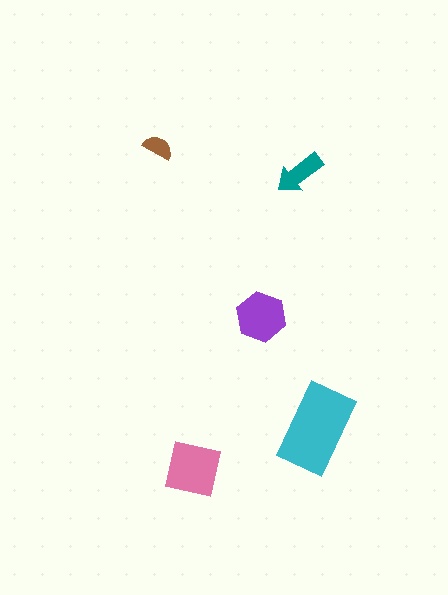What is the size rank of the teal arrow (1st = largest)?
4th.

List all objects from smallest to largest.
The brown semicircle, the teal arrow, the purple hexagon, the pink square, the cyan rectangle.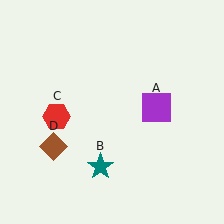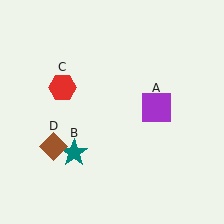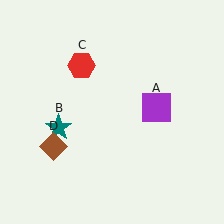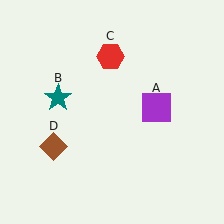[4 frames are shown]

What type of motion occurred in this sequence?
The teal star (object B), red hexagon (object C) rotated clockwise around the center of the scene.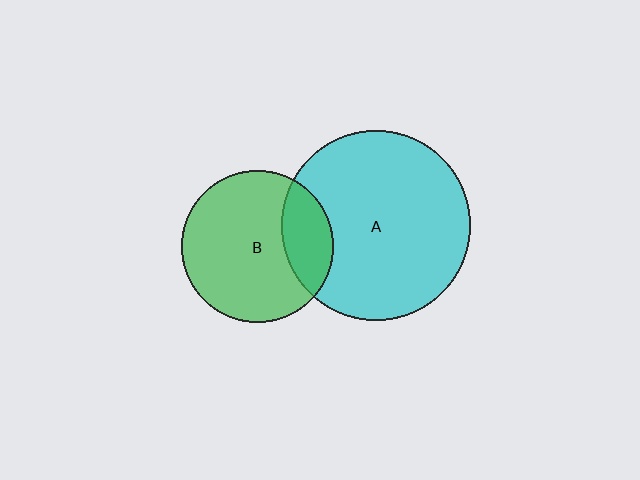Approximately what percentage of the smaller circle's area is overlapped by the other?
Approximately 25%.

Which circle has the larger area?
Circle A (cyan).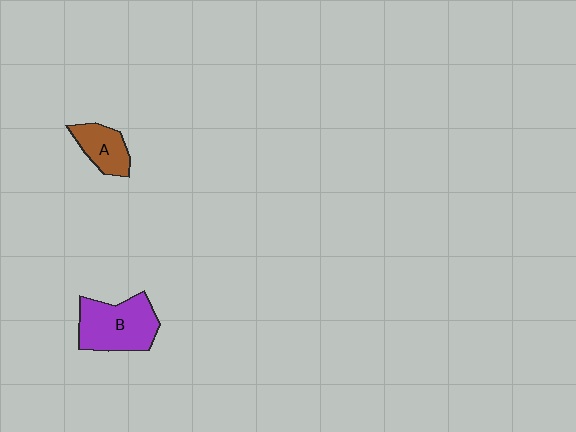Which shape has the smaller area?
Shape A (brown).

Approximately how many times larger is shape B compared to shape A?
Approximately 1.8 times.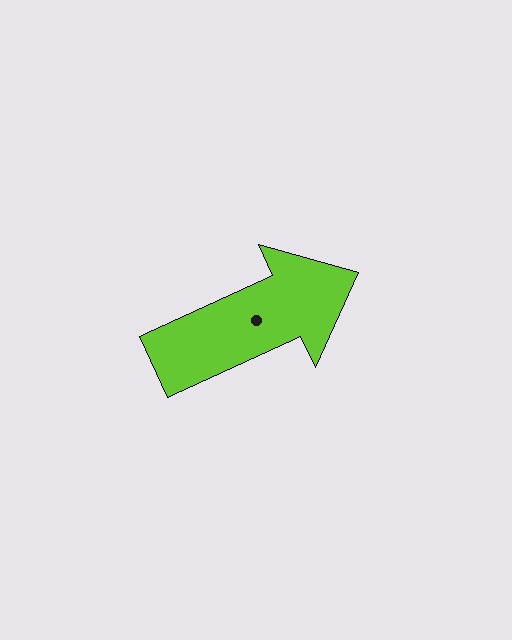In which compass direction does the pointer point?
Northeast.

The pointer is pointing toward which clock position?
Roughly 2 o'clock.